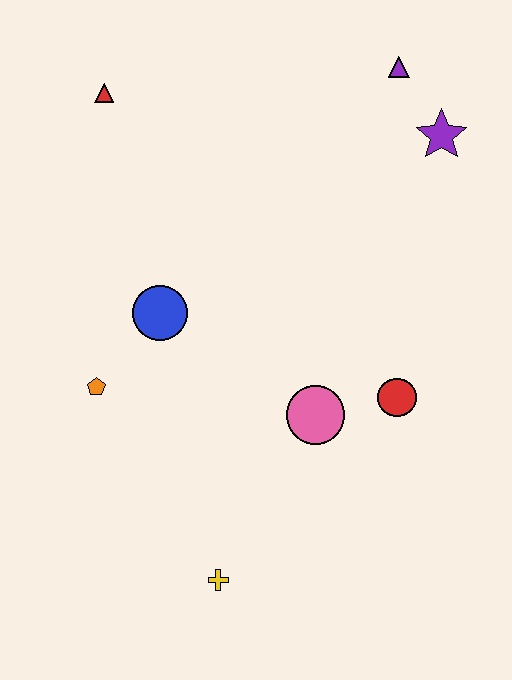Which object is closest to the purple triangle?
The purple star is closest to the purple triangle.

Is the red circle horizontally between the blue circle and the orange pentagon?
No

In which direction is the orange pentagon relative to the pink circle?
The orange pentagon is to the left of the pink circle.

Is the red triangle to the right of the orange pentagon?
Yes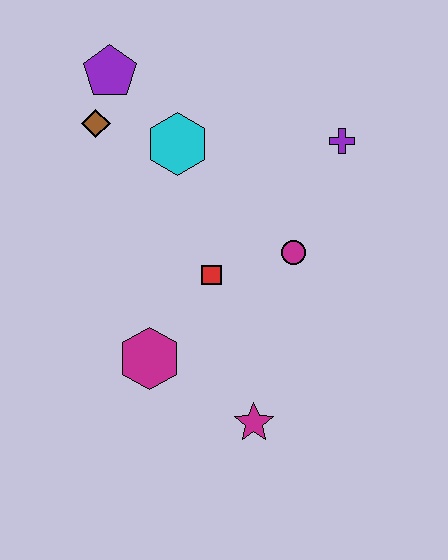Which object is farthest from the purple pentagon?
The magenta star is farthest from the purple pentagon.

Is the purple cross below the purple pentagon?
Yes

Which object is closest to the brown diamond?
The purple pentagon is closest to the brown diamond.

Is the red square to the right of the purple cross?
No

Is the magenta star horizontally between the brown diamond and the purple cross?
Yes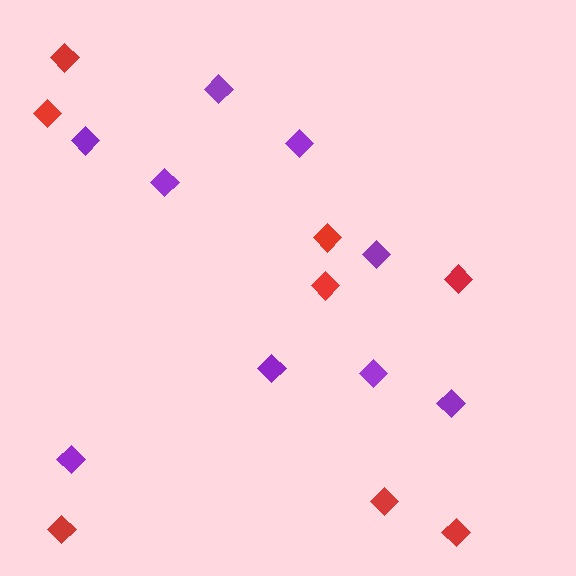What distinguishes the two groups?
There are 2 groups: one group of purple diamonds (9) and one group of red diamonds (8).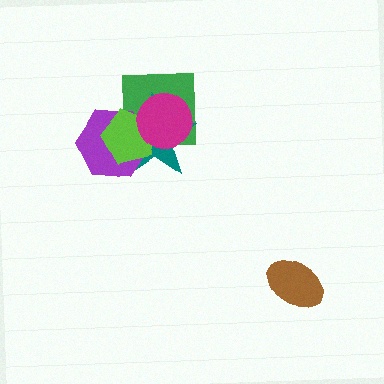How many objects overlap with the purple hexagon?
4 objects overlap with the purple hexagon.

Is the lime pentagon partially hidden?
Yes, it is partially covered by another shape.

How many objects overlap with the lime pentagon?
4 objects overlap with the lime pentagon.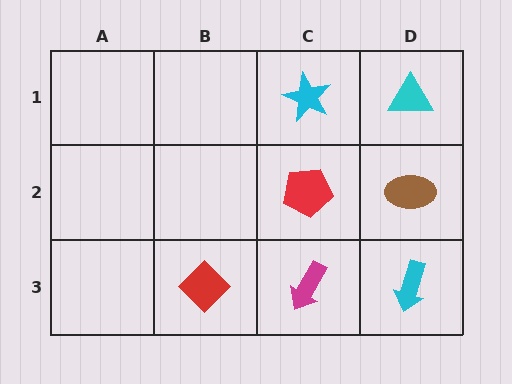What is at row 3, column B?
A red diamond.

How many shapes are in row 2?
2 shapes.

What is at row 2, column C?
A red pentagon.